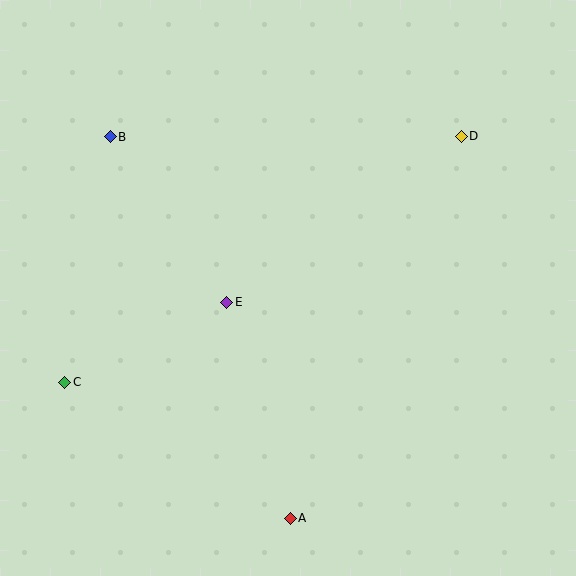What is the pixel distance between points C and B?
The distance between C and B is 250 pixels.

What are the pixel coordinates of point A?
Point A is at (290, 518).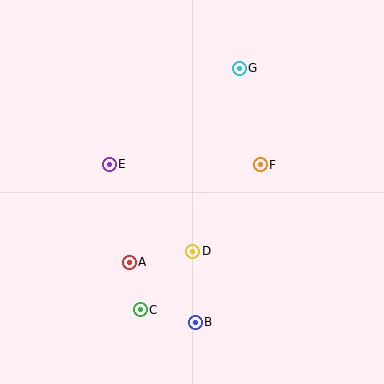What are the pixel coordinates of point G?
Point G is at (239, 68).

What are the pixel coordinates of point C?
Point C is at (140, 310).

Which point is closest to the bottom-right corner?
Point B is closest to the bottom-right corner.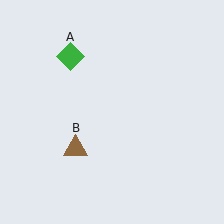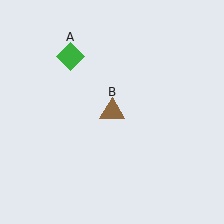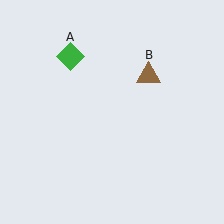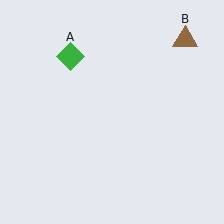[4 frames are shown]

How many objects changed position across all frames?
1 object changed position: brown triangle (object B).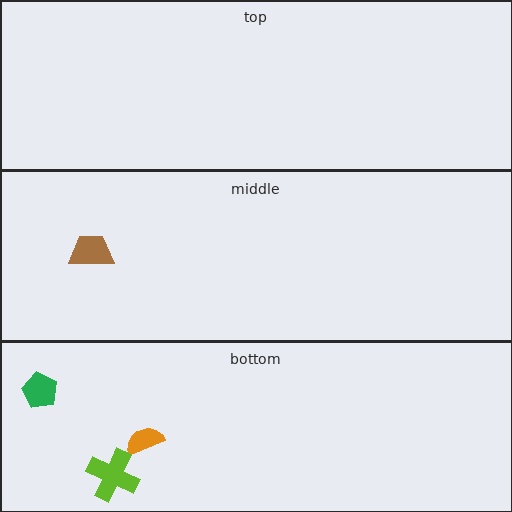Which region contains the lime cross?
The bottom region.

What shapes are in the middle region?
The brown trapezoid.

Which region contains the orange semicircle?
The bottom region.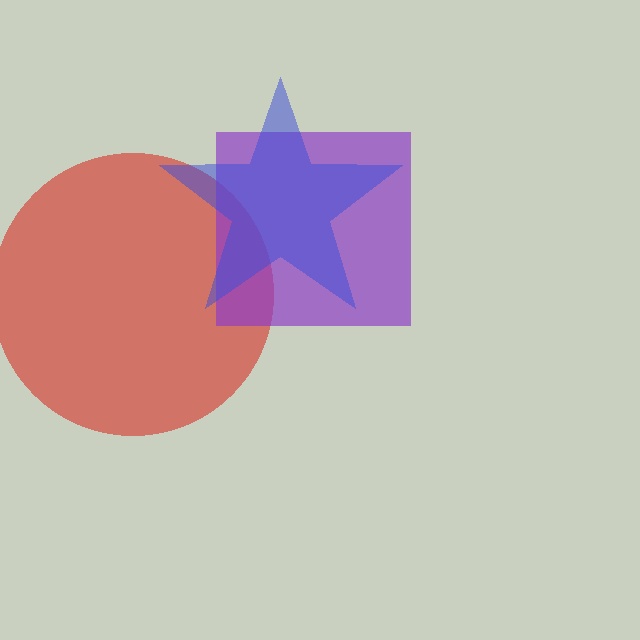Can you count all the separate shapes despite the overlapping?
Yes, there are 3 separate shapes.